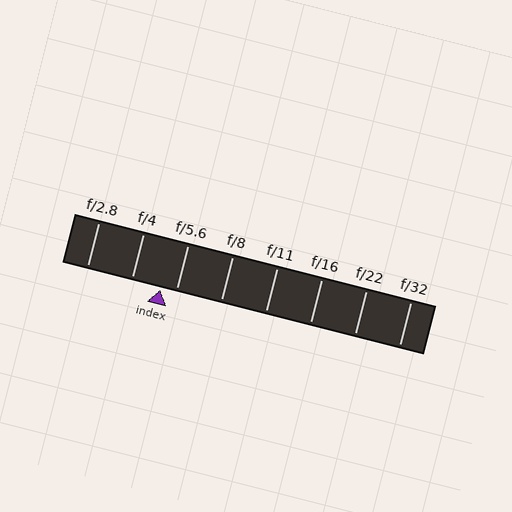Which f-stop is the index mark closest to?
The index mark is closest to f/5.6.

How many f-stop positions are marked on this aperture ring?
There are 8 f-stop positions marked.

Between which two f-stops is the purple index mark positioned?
The index mark is between f/4 and f/5.6.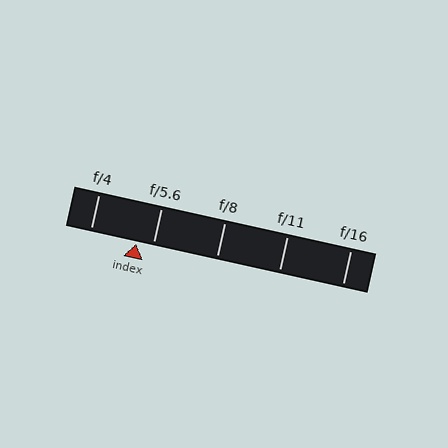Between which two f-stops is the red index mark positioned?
The index mark is between f/4 and f/5.6.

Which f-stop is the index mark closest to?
The index mark is closest to f/5.6.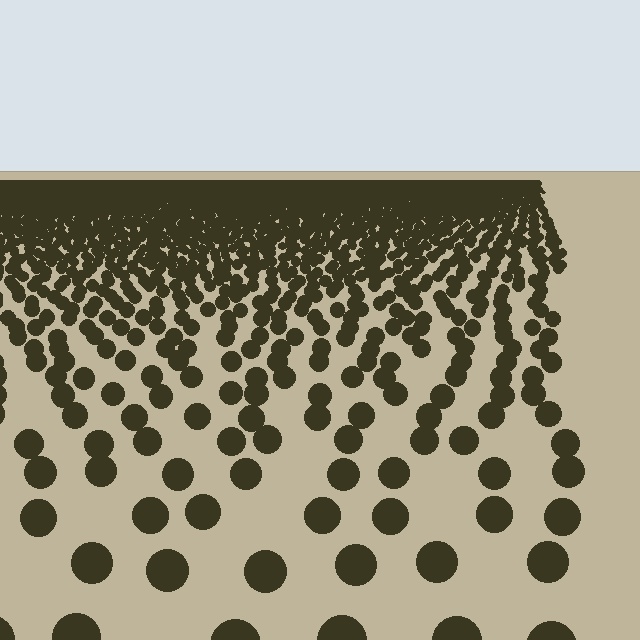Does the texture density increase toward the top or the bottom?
Density increases toward the top.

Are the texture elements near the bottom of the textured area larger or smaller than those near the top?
Larger. Near the bottom, elements are closer to the viewer and appear at a bigger on-screen size.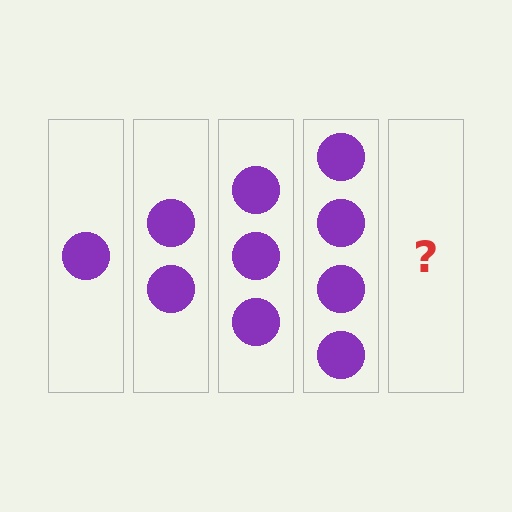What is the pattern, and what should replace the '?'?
The pattern is that each step adds one more circle. The '?' should be 5 circles.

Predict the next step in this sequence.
The next step is 5 circles.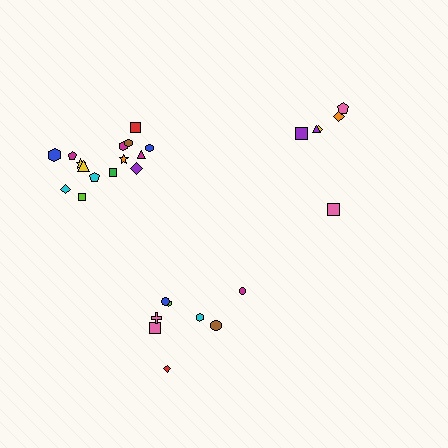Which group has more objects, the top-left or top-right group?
The top-left group.